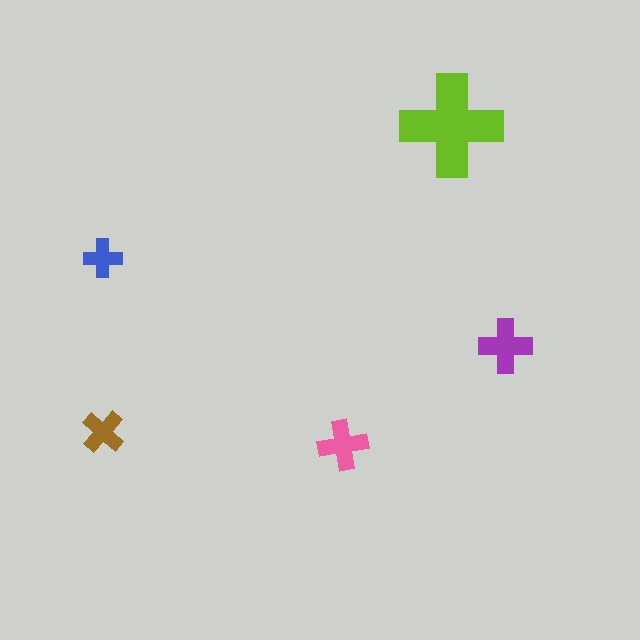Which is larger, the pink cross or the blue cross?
The pink one.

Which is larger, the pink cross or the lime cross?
The lime one.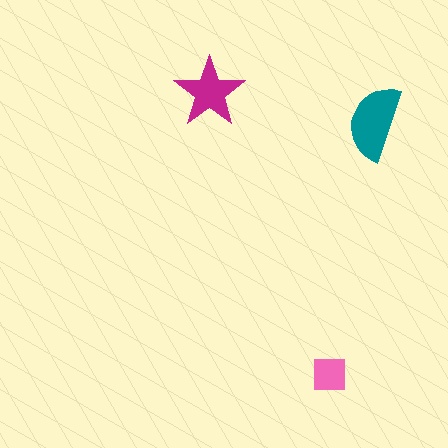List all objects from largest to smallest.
The teal semicircle, the magenta star, the pink square.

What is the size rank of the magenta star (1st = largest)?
2nd.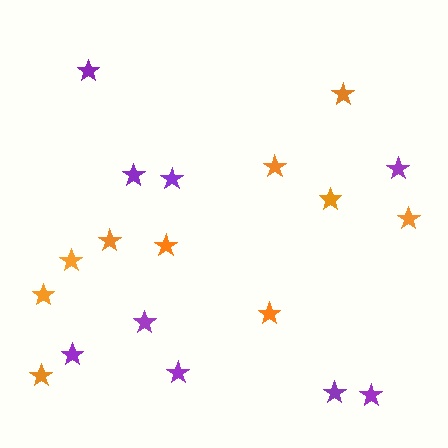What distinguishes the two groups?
There are 2 groups: one group of purple stars (9) and one group of orange stars (10).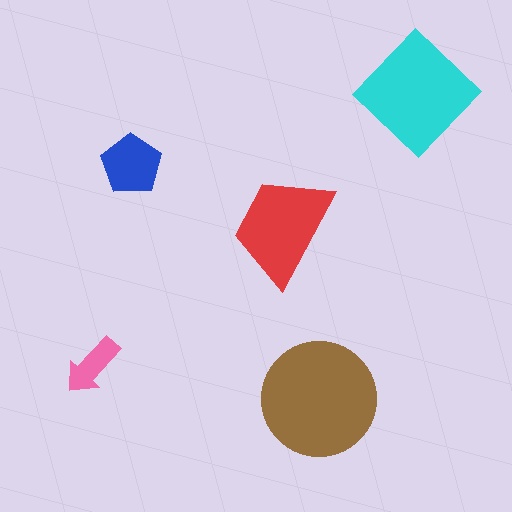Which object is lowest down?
The brown circle is bottommost.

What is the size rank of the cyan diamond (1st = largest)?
2nd.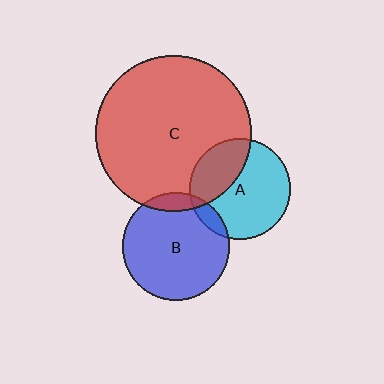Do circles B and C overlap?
Yes.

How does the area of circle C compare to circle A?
Approximately 2.4 times.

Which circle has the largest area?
Circle C (red).